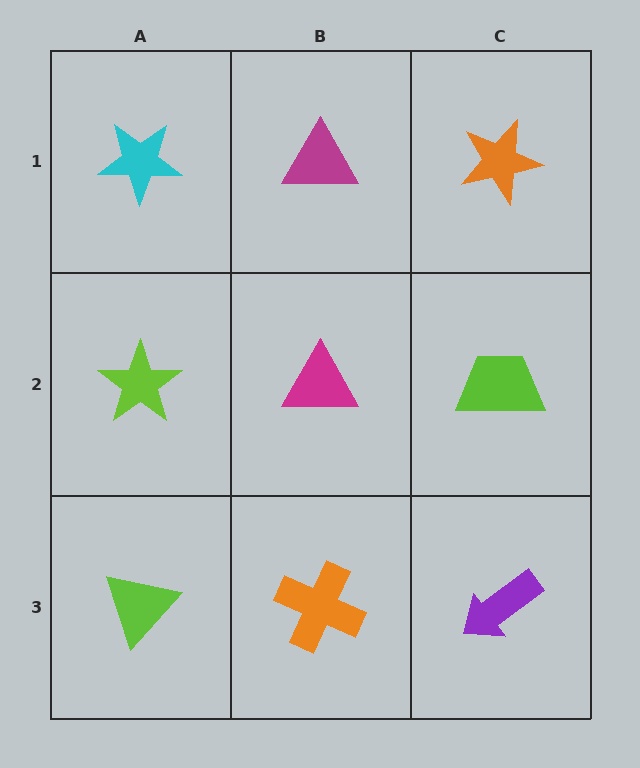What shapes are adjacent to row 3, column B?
A magenta triangle (row 2, column B), a lime triangle (row 3, column A), a purple arrow (row 3, column C).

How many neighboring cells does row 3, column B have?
3.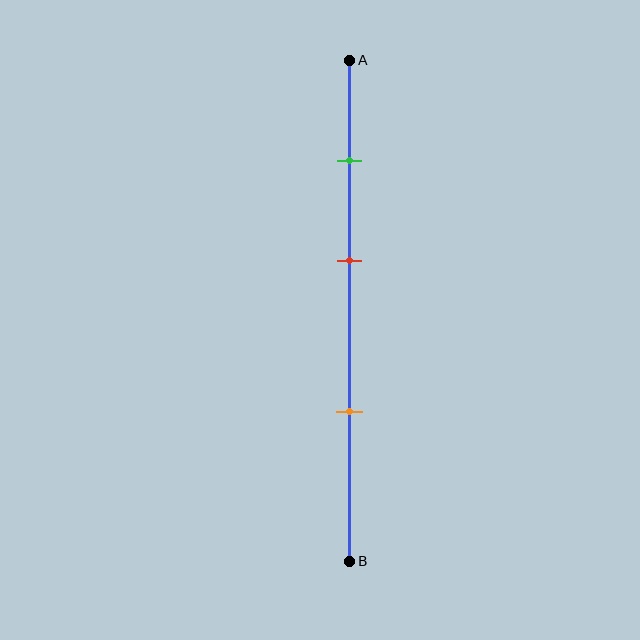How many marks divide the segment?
There are 3 marks dividing the segment.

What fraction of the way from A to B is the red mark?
The red mark is approximately 40% (0.4) of the way from A to B.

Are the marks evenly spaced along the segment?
Yes, the marks are approximately evenly spaced.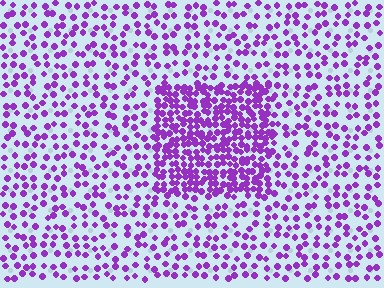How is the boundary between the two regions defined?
The boundary is defined by a change in element density (approximately 2.4x ratio). All elements are the same color, size, and shape.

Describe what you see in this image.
The image contains small purple elements arranged at two different densities. A rectangle-shaped region is visible where the elements are more densely packed than the surrounding area.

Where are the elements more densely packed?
The elements are more densely packed inside the rectangle boundary.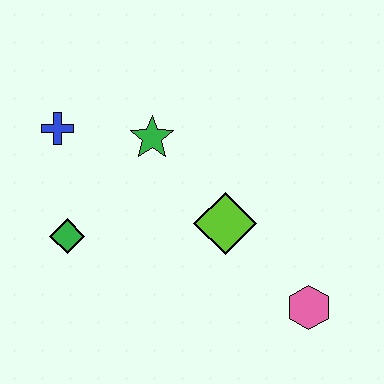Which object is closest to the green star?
The blue cross is closest to the green star.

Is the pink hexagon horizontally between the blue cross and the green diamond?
No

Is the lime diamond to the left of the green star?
No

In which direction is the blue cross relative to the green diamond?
The blue cross is above the green diamond.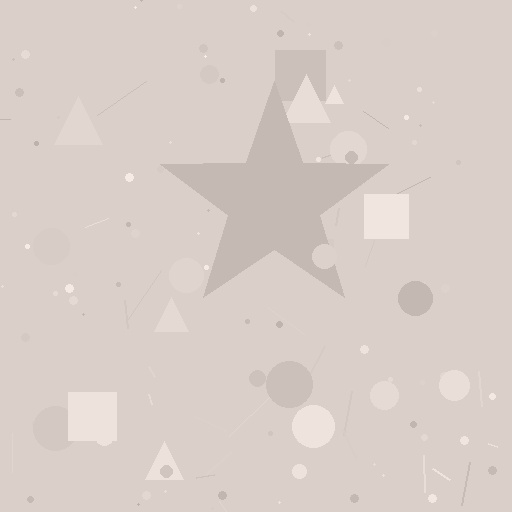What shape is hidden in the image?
A star is hidden in the image.